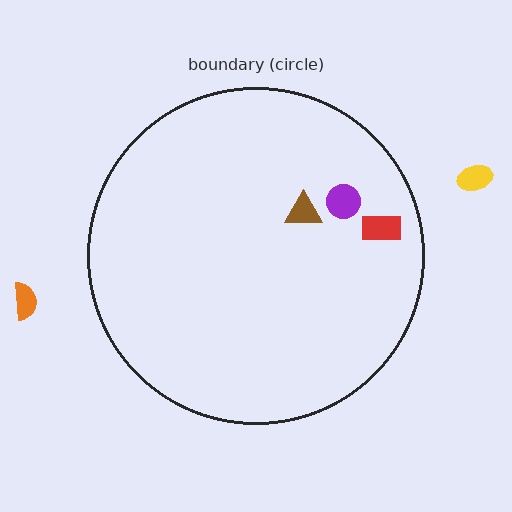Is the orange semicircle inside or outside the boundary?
Outside.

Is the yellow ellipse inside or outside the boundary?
Outside.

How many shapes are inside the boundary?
3 inside, 2 outside.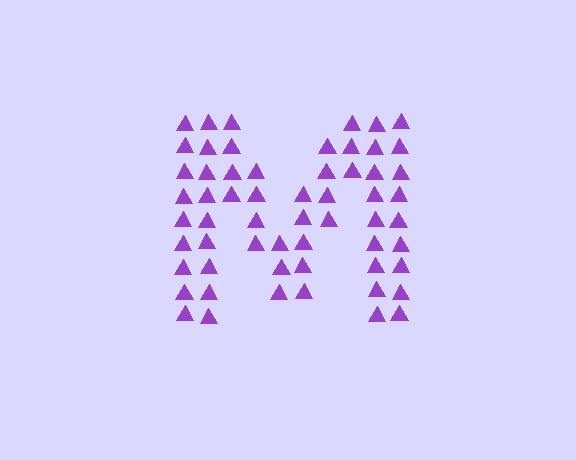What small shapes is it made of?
It is made of small triangles.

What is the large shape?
The large shape is the letter M.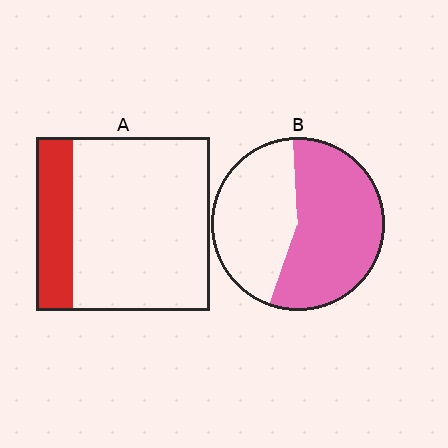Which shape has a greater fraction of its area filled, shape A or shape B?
Shape B.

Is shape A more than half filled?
No.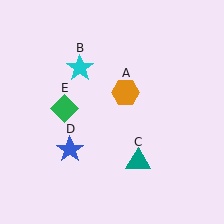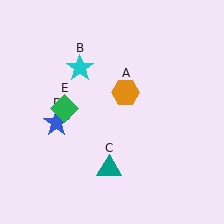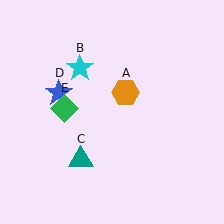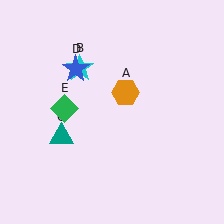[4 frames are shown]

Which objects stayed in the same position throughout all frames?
Orange hexagon (object A) and cyan star (object B) and green diamond (object E) remained stationary.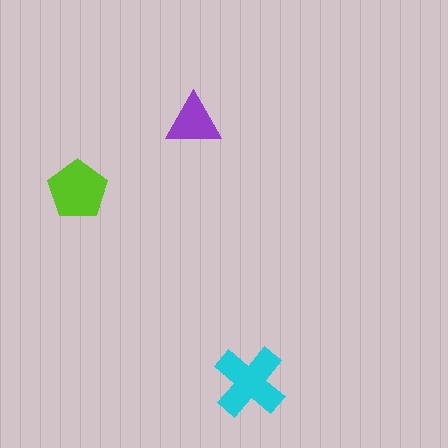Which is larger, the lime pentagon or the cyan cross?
The cyan cross.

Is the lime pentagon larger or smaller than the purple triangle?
Larger.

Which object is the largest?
The cyan cross.